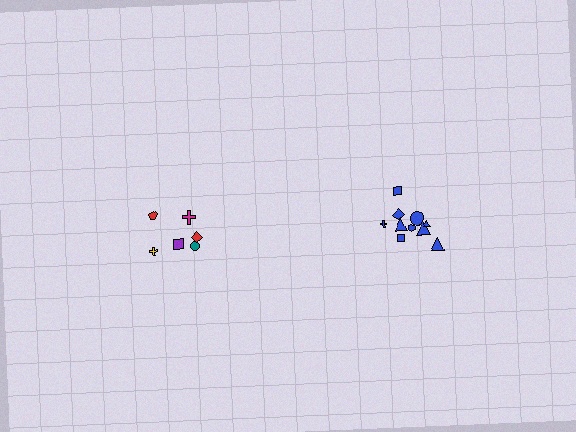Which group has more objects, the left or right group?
The right group.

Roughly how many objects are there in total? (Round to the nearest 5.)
Roughly 15 objects in total.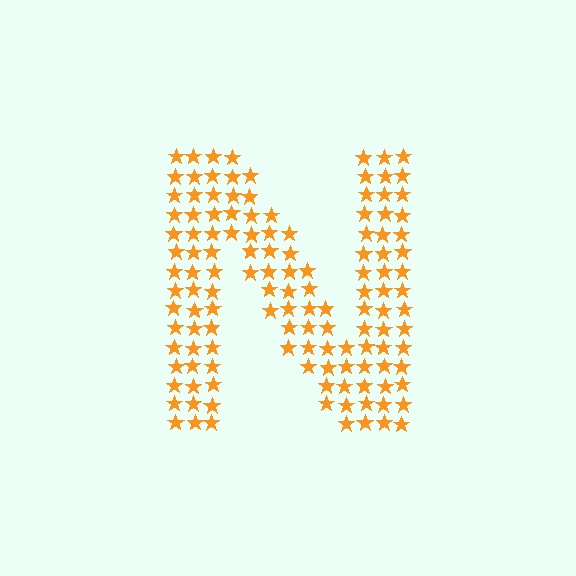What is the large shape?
The large shape is the letter N.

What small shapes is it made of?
It is made of small stars.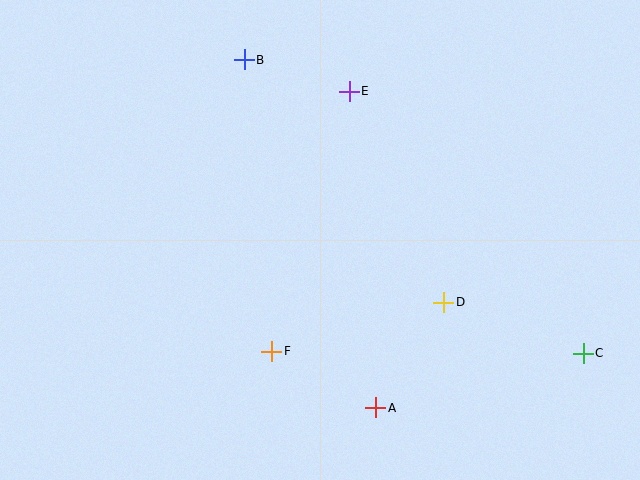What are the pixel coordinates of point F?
Point F is at (272, 351).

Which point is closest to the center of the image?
Point F at (272, 351) is closest to the center.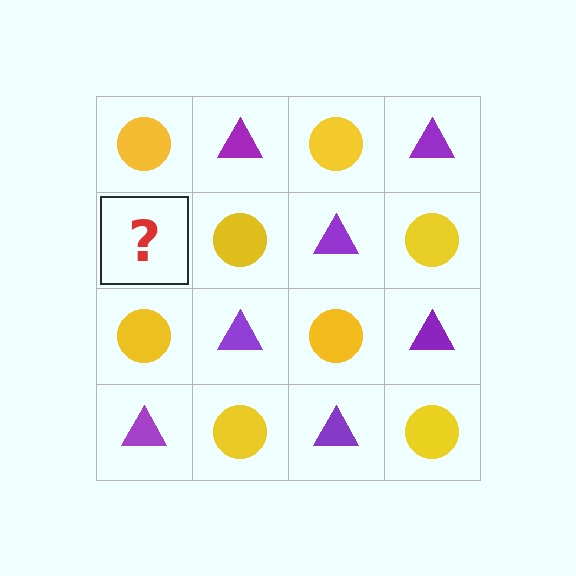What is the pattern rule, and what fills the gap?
The rule is that it alternates yellow circle and purple triangle in a checkerboard pattern. The gap should be filled with a purple triangle.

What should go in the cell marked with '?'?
The missing cell should contain a purple triangle.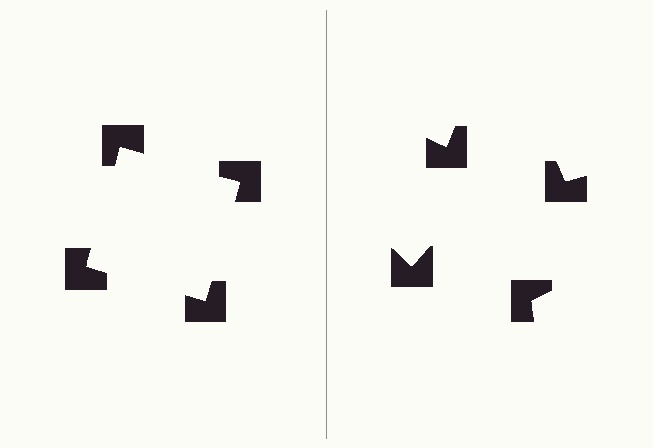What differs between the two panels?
The notched squares are positioned identically on both sides; only the wedge orientations differ. On the left they align to a square; on the right they are misaligned.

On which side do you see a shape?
An illusory square appears on the left side. On the right side the wedge cuts are rotated, so no coherent shape forms.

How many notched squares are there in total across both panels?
8 — 4 on each side.